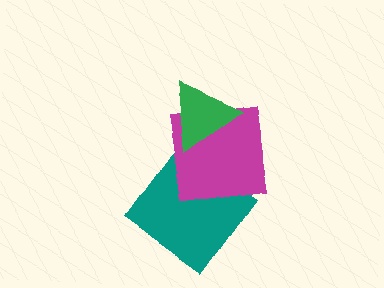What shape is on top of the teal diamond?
The magenta square is on top of the teal diamond.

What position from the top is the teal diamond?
The teal diamond is 3rd from the top.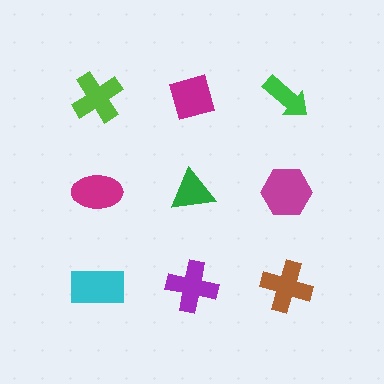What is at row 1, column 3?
A green arrow.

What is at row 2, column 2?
A green triangle.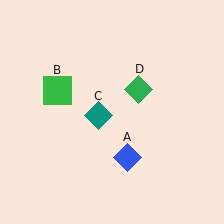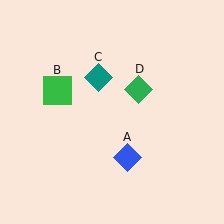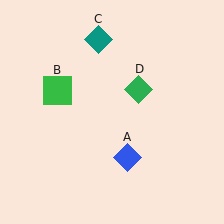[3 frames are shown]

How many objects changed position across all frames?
1 object changed position: teal diamond (object C).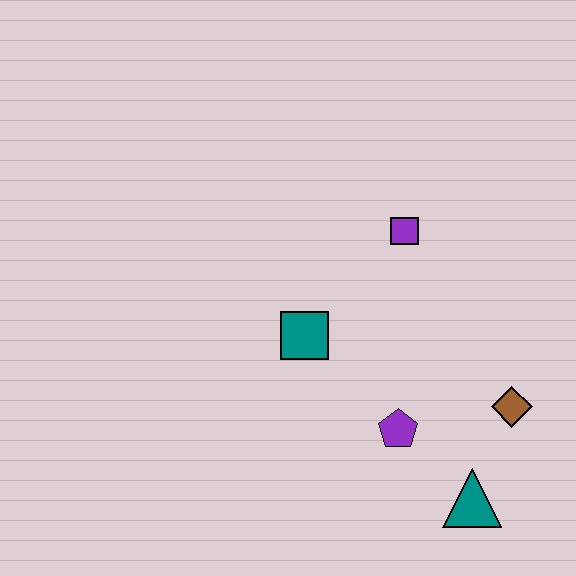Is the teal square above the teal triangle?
Yes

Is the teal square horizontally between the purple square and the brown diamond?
No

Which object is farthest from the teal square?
The teal triangle is farthest from the teal square.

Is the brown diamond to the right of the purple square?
Yes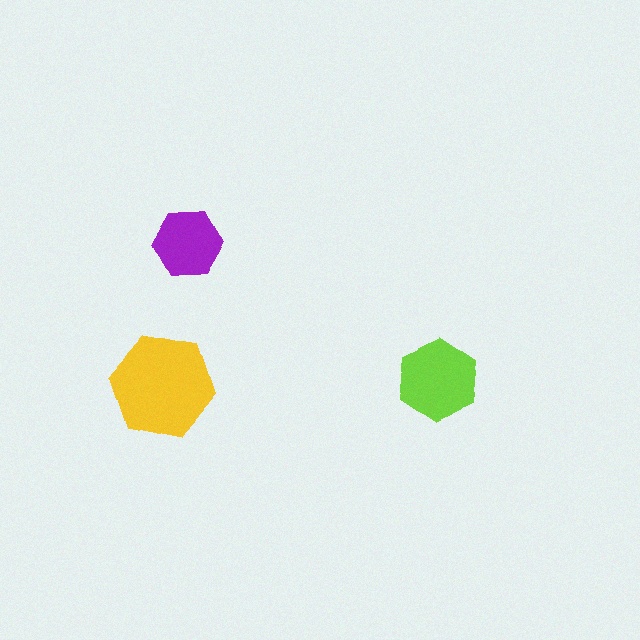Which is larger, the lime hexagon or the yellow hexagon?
The yellow one.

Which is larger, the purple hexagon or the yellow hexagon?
The yellow one.